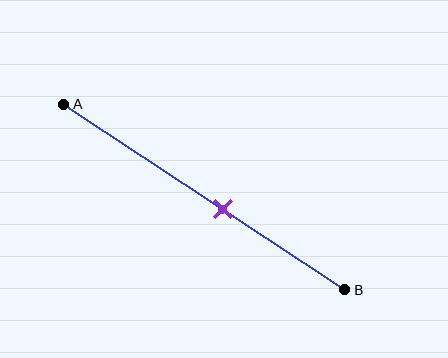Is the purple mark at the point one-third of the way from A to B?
No, the mark is at about 55% from A, not at the 33% one-third point.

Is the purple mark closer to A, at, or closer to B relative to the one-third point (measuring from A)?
The purple mark is closer to point B than the one-third point of segment AB.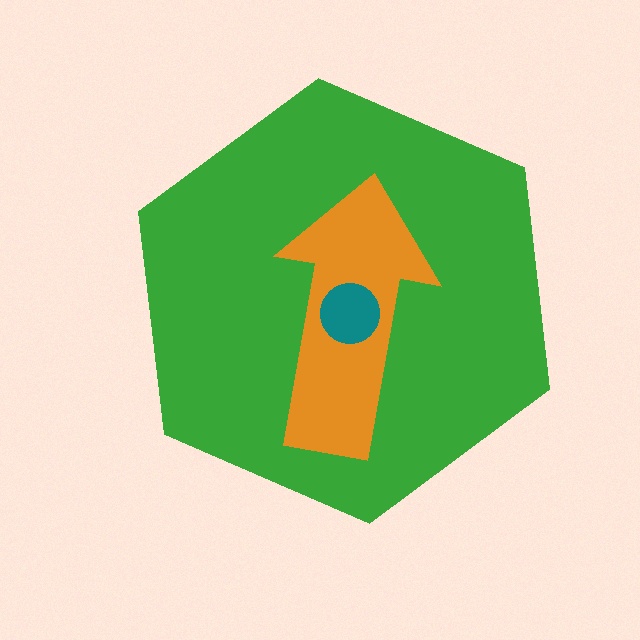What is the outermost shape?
The green hexagon.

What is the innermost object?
The teal circle.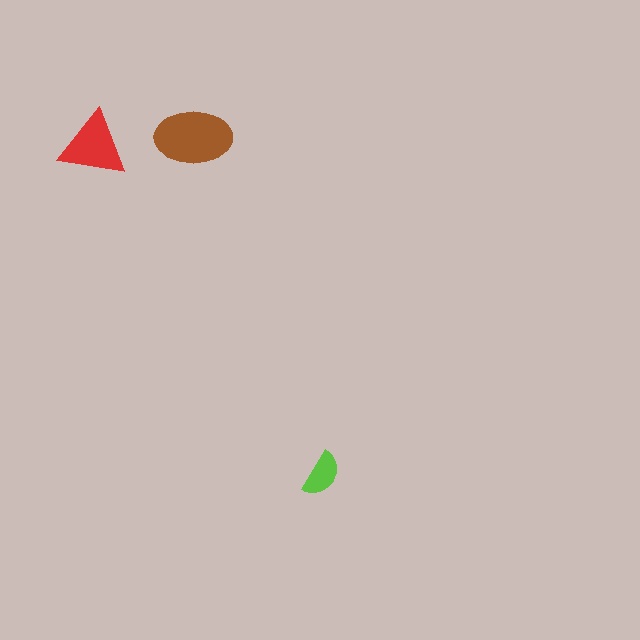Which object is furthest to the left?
The red triangle is leftmost.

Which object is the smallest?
The lime semicircle.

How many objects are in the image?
There are 3 objects in the image.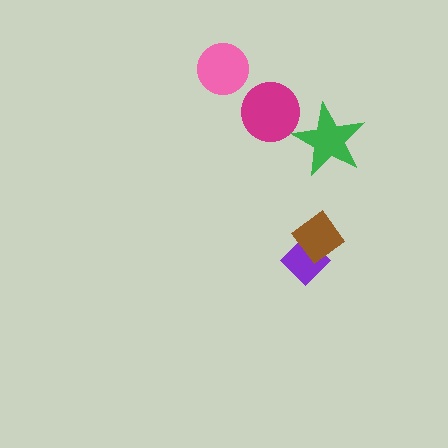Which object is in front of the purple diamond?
The brown diamond is in front of the purple diamond.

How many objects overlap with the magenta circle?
0 objects overlap with the magenta circle.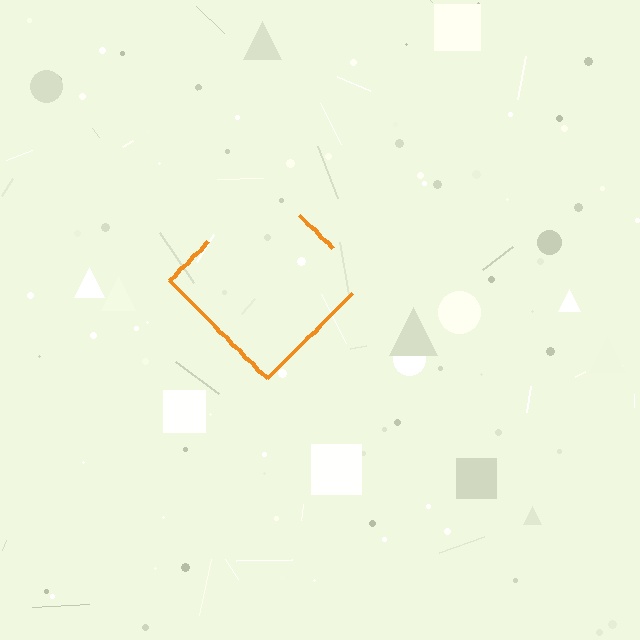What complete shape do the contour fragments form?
The contour fragments form a diamond.